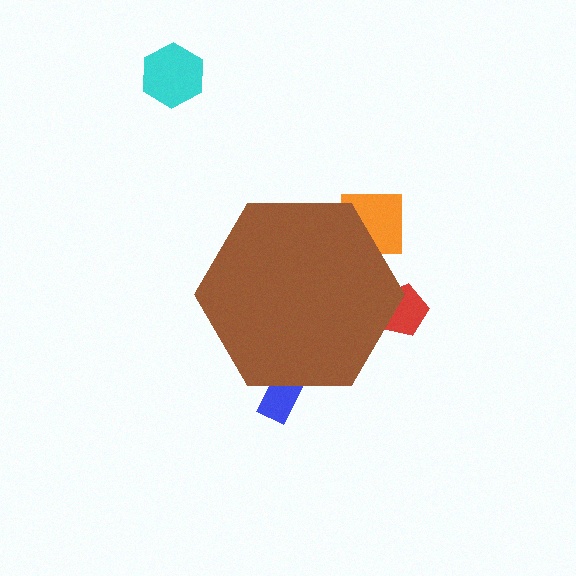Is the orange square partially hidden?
Yes, the orange square is partially hidden behind the brown hexagon.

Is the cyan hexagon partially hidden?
No, the cyan hexagon is fully visible.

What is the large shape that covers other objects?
A brown hexagon.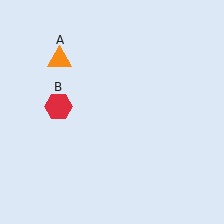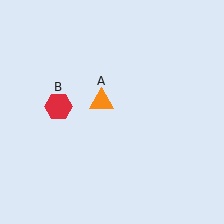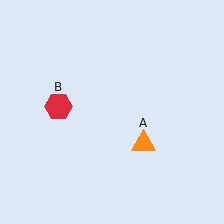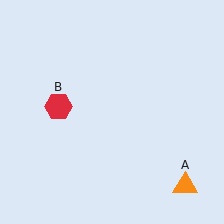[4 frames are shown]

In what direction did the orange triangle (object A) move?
The orange triangle (object A) moved down and to the right.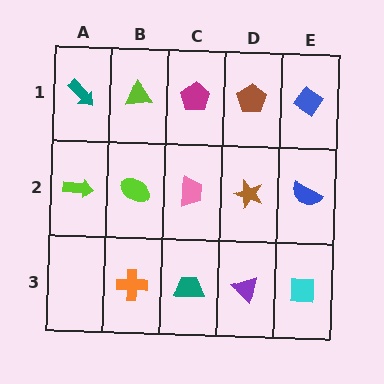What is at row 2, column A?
A lime arrow.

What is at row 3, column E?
A cyan square.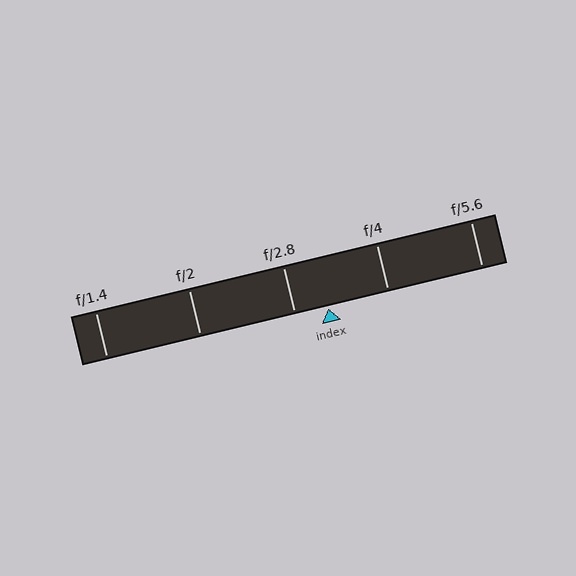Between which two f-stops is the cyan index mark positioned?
The index mark is between f/2.8 and f/4.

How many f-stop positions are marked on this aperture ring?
There are 5 f-stop positions marked.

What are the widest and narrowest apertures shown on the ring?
The widest aperture shown is f/1.4 and the narrowest is f/5.6.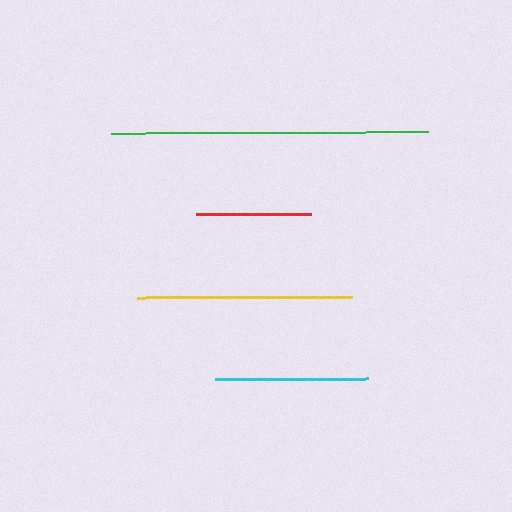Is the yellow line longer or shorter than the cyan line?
The yellow line is longer than the cyan line.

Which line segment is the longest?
The green line is the longest at approximately 316 pixels.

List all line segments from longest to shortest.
From longest to shortest: green, yellow, cyan, red.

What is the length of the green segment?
The green segment is approximately 316 pixels long.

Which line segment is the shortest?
The red line is the shortest at approximately 115 pixels.